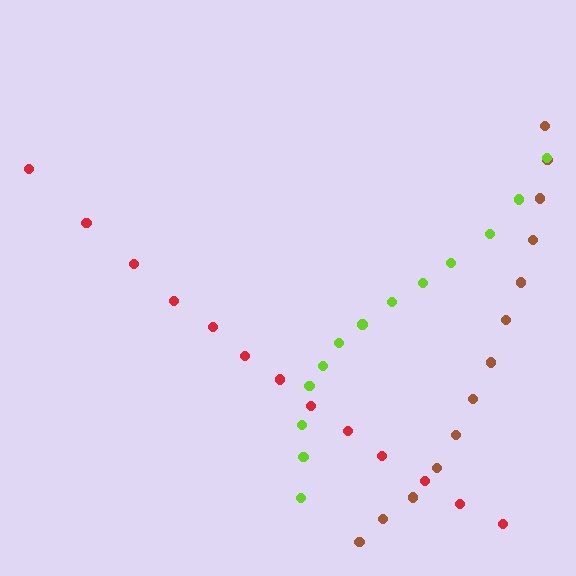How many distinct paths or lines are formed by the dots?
There are 3 distinct paths.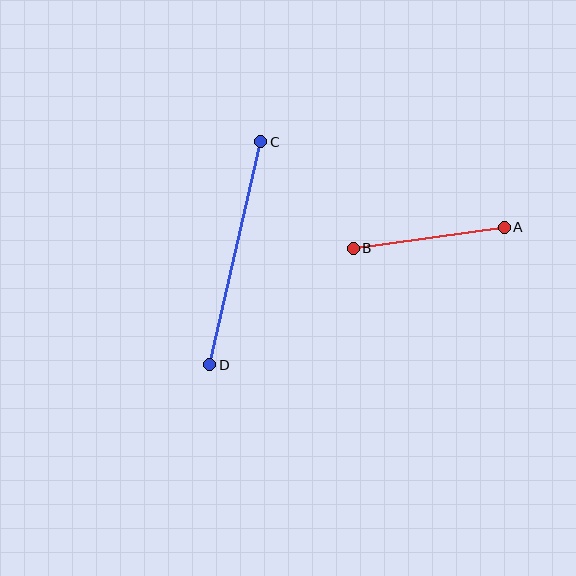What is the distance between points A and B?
The distance is approximately 152 pixels.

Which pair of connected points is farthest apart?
Points C and D are farthest apart.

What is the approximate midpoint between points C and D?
The midpoint is at approximately (235, 253) pixels.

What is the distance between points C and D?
The distance is approximately 229 pixels.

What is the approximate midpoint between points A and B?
The midpoint is at approximately (429, 238) pixels.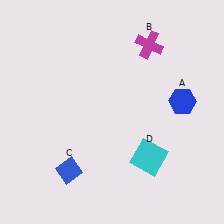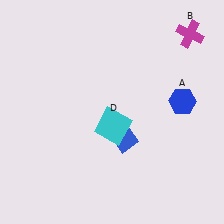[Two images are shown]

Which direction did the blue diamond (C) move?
The blue diamond (C) moved right.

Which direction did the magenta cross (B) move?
The magenta cross (B) moved right.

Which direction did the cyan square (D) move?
The cyan square (D) moved left.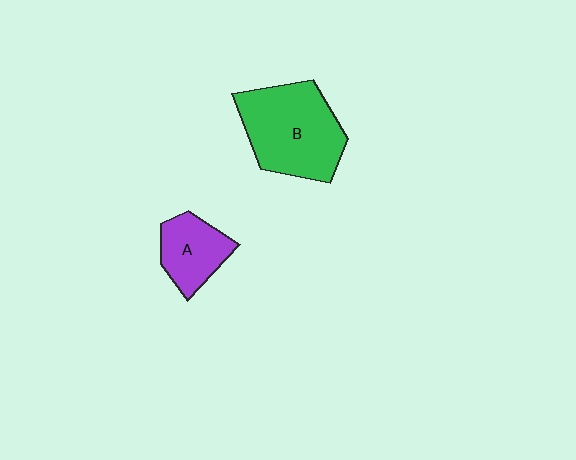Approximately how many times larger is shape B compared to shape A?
Approximately 1.9 times.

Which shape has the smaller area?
Shape A (purple).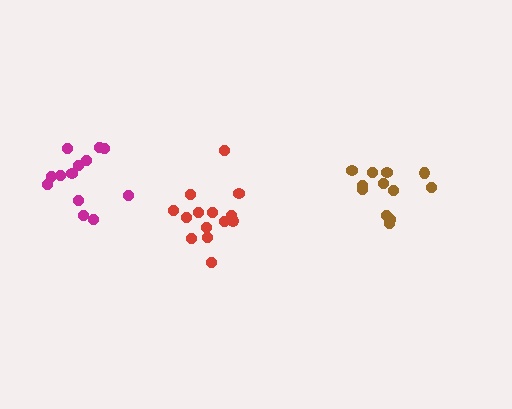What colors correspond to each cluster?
The clusters are colored: magenta, brown, red.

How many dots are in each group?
Group 1: 13 dots, Group 2: 12 dots, Group 3: 14 dots (39 total).